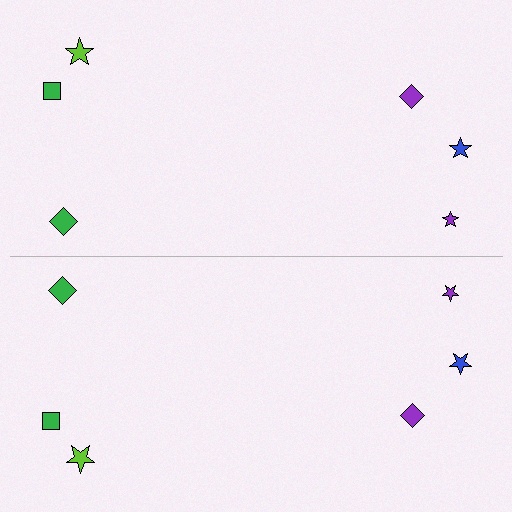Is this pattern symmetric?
Yes, this pattern has bilateral (reflection) symmetry.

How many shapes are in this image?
There are 12 shapes in this image.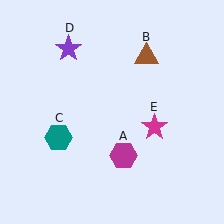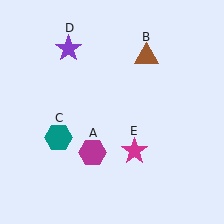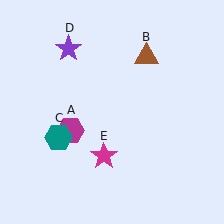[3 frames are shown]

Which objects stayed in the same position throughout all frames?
Brown triangle (object B) and teal hexagon (object C) and purple star (object D) remained stationary.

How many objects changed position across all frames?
2 objects changed position: magenta hexagon (object A), magenta star (object E).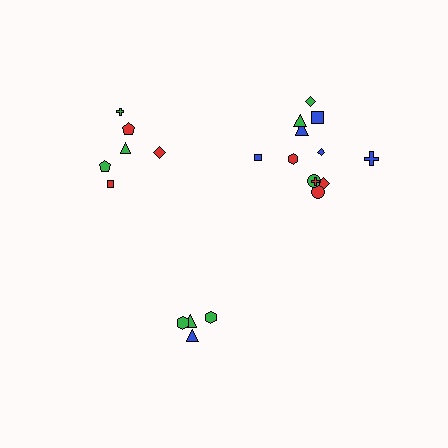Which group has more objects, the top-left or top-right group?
The top-right group.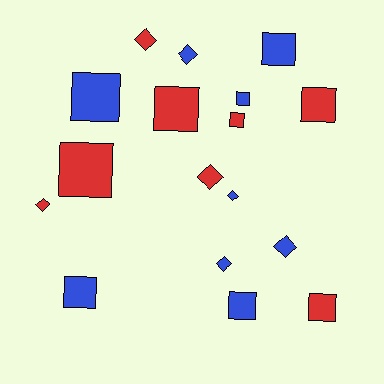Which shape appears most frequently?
Square, with 10 objects.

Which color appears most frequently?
Blue, with 9 objects.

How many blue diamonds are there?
There are 4 blue diamonds.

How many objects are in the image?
There are 17 objects.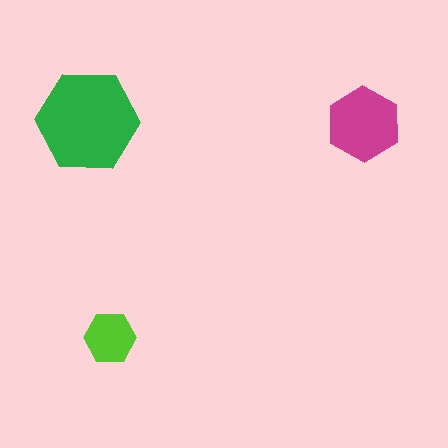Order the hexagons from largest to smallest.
the green one, the magenta one, the lime one.